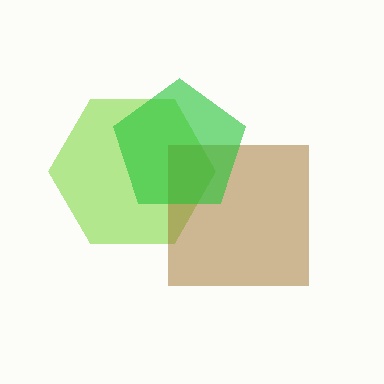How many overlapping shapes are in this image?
There are 3 overlapping shapes in the image.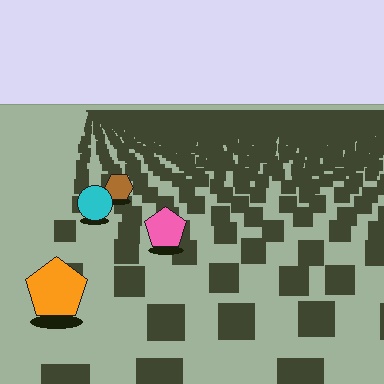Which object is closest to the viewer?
The orange pentagon is closest. The texture marks near it are larger and more spread out.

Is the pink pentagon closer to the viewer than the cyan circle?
Yes. The pink pentagon is closer — you can tell from the texture gradient: the ground texture is coarser near it.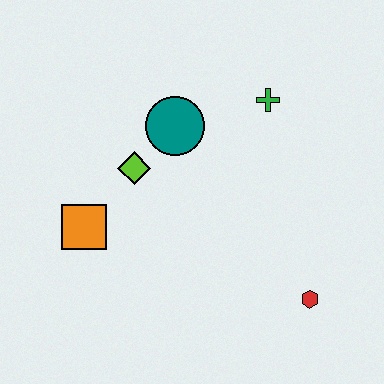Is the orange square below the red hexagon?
No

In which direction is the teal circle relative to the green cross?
The teal circle is to the left of the green cross.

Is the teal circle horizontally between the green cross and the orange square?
Yes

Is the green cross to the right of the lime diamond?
Yes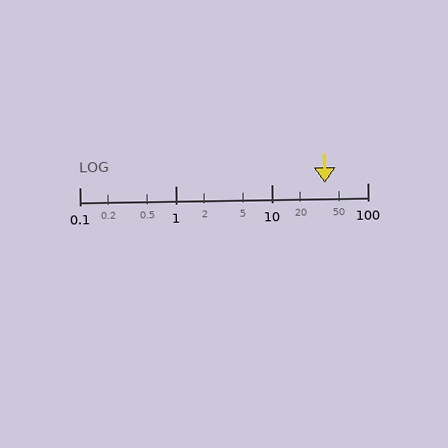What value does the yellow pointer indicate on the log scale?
The pointer indicates approximately 36.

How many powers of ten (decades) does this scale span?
The scale spans 3 decades, from 0.1 to 100.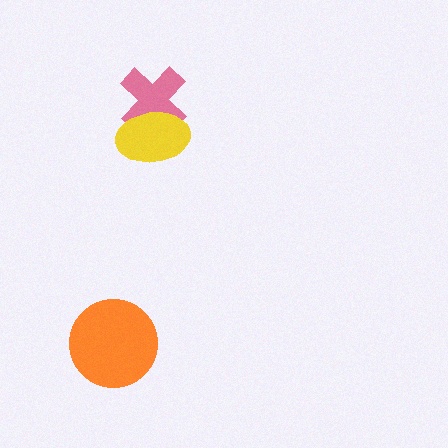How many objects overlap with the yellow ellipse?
1 object overlaps with the yellow ellipse.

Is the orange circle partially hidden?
No, no other shape covers it.